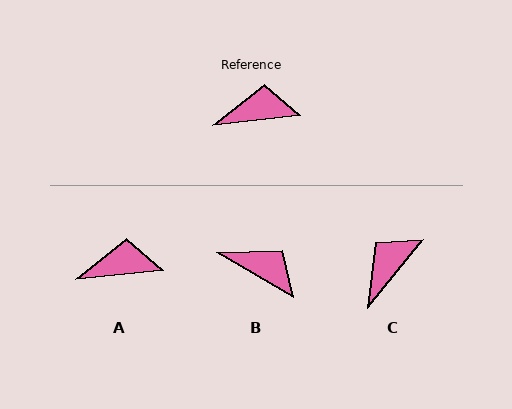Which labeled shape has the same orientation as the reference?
A.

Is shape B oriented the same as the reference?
No, it is off by about 37 degrees.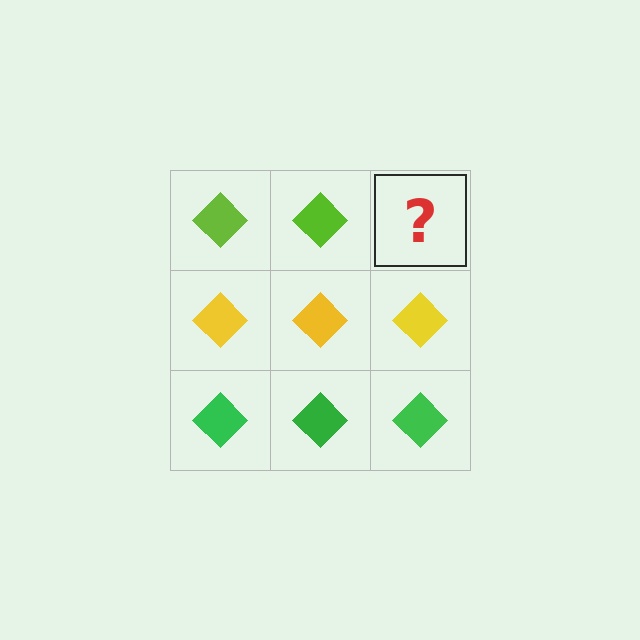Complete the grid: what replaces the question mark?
The question mark should be replaced with a lime diamond.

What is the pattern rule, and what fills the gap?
The rule is that each row has a consistent color. The gap should be filled with a lime diamond.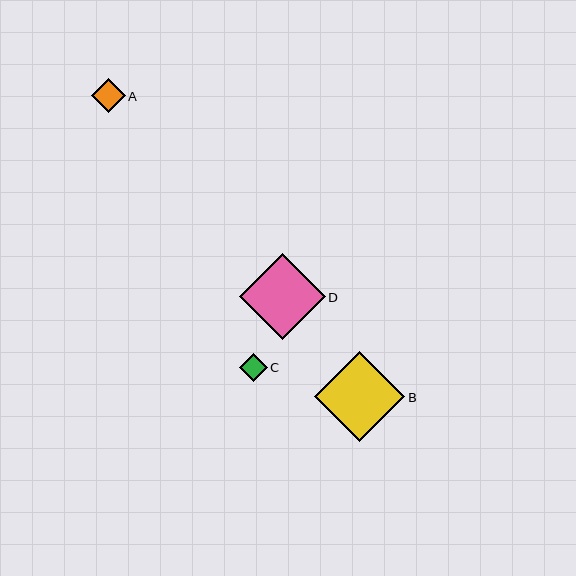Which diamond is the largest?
Diamond B is the largest with a size of approximately 90 pixels.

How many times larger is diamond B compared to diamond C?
Diamond B is approximately 3.2 times the size of diamond C.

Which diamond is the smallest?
Diamond C is the smallest with a size of approximately 28 pixels.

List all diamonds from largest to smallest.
From largest to smallest: B, D, A, C.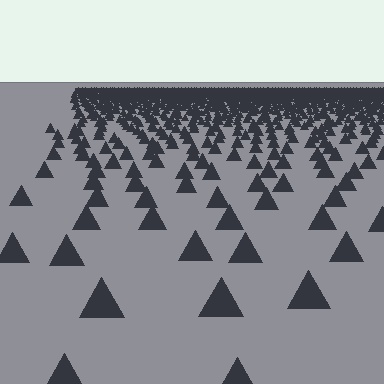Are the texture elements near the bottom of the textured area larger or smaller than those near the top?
Larger. Near the bottom, elements are closer to the viewer and appear at a bigger on-screen size.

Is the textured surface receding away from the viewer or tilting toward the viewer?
The surface is receding away from the viewer. Texture elements get smaller and denser toward the top.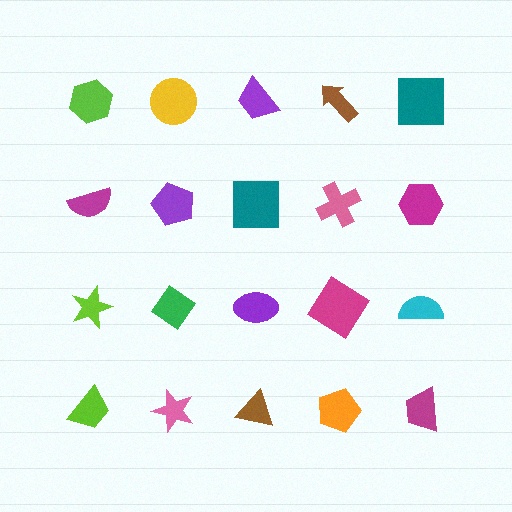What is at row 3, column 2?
A green diamond.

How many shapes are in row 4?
5 shapes.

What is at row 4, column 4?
An orange pentagon.